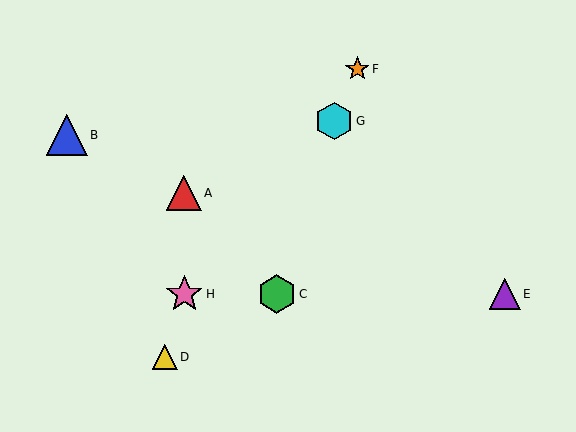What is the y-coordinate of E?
Object E is at y≈294.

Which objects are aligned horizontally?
Objects C, E, H are aligned horizontally.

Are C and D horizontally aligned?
No, C is at y≈294 and D is at y≈357.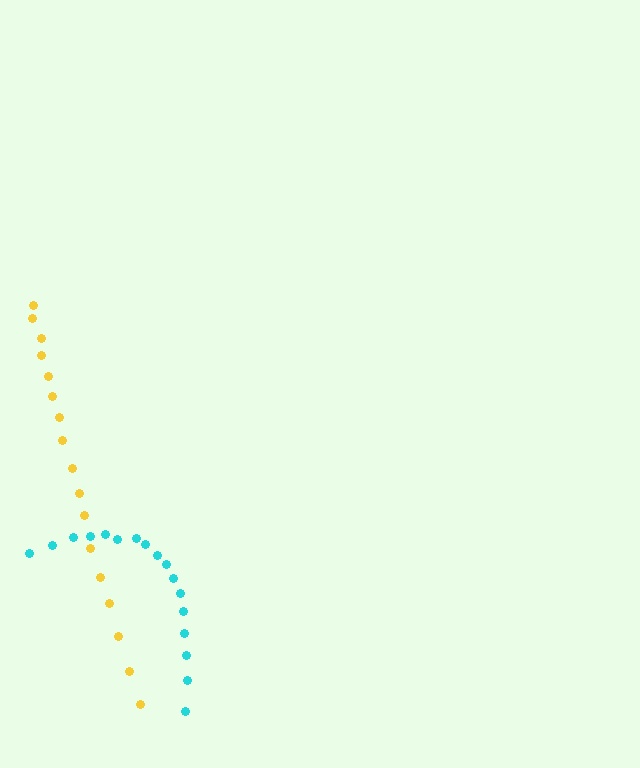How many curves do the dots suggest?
There are 2 distinct paths.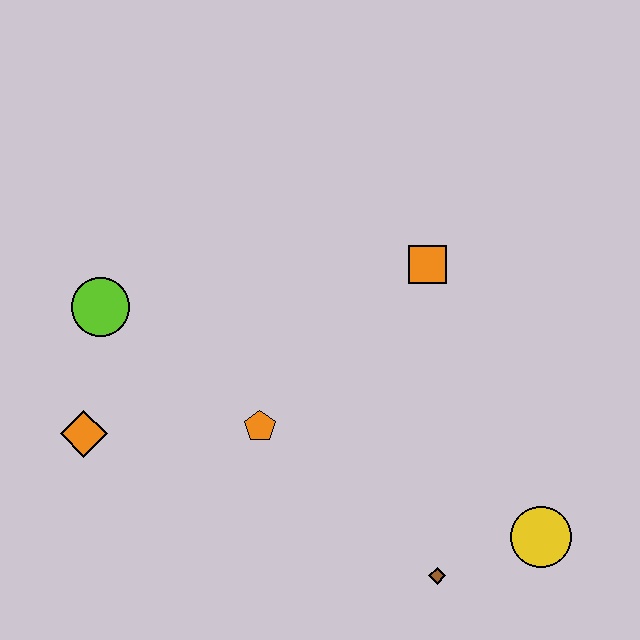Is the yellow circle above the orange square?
No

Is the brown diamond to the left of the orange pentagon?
No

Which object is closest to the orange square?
The orange pentagon is closest to the orange square.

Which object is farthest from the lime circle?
The yellow circle is farthest from the lime circle.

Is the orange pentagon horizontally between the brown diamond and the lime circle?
Yes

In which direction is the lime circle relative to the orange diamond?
The lime circle is above the orange diamond.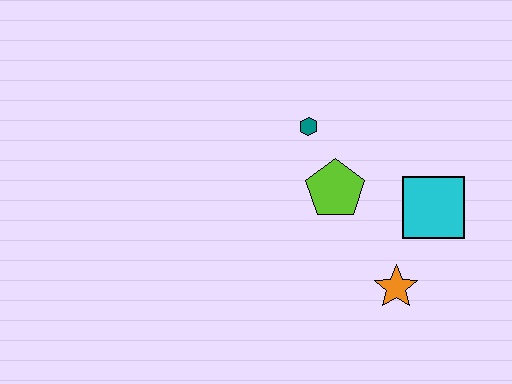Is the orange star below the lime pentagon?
Yes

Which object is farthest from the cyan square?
The teal hexagon is farthest from the cyan square.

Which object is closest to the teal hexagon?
The lime pentagon is closest to the teal hexagon.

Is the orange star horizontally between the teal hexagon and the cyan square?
Yes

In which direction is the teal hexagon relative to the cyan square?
The teal hexagon is to the left of the cyan square.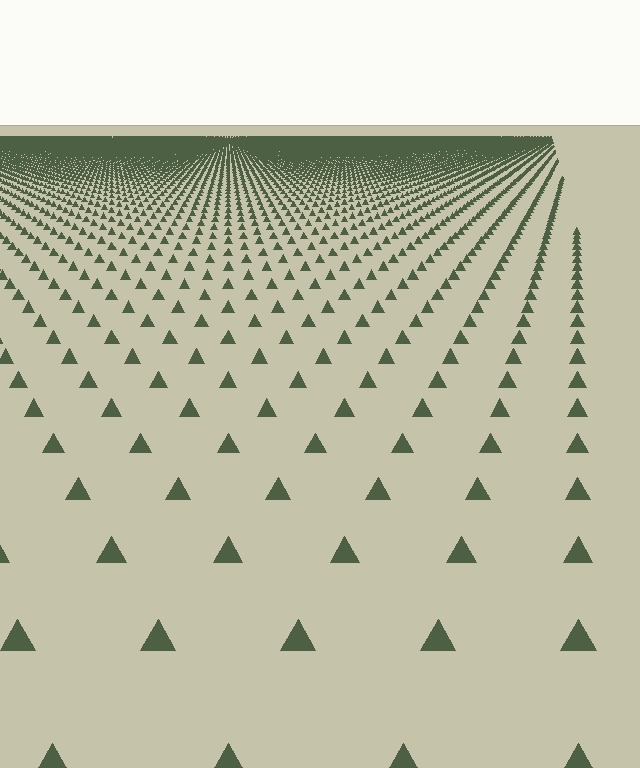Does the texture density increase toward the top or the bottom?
Density increases toward the top.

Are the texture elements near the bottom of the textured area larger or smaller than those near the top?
Larger. Near the bottom, elements are closer to the viewer and appear at a bigger on-screen size.